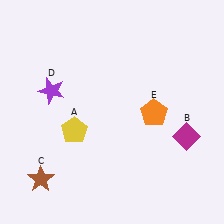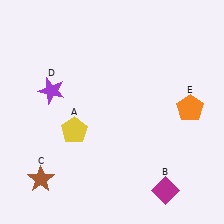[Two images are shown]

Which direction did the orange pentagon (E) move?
The orange pentagon (E) moved right.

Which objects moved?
The objects that moved are: the magenta diamond (B), the orange pentagon (E).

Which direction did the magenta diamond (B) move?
The magenta diamond (B) moved down.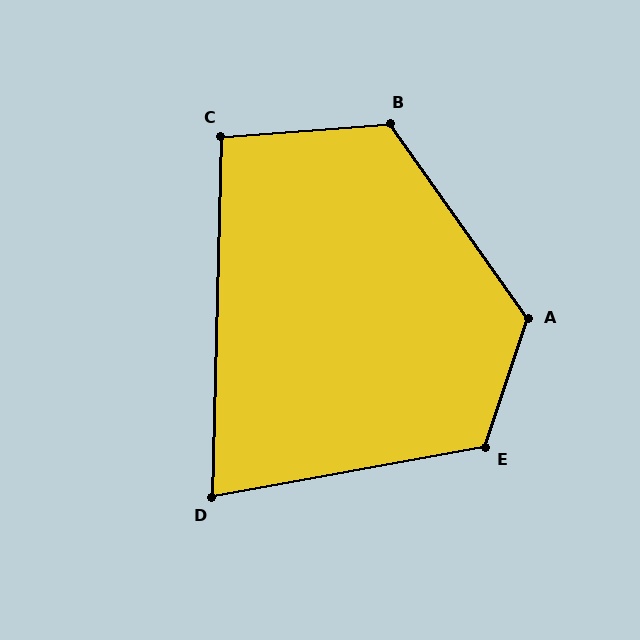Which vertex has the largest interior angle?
A, at approximately 126 degrees.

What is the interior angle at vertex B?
Approximately 121 degrees (obtuse).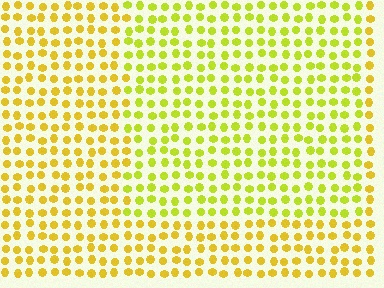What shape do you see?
I see a rectangle.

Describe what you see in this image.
The image is filled with small yellow elements in a uniform arrangement. A rectangle-shaped region is visible where the elements are tinted to a slightly different hue, forming a subtle color boundary.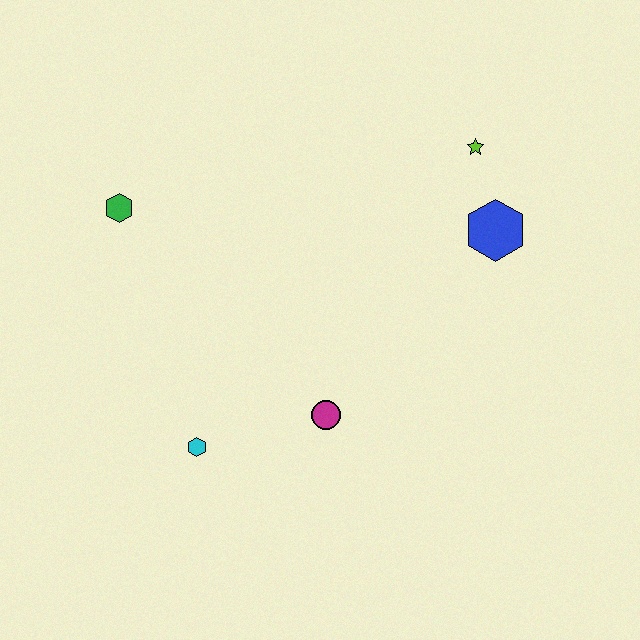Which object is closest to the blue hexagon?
The lime star is closest to the blue hexagon.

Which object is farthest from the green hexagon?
The blue hexagon is farthest from the green hexagon.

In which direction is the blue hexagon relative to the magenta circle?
The blue hexagon is above the magenta circle.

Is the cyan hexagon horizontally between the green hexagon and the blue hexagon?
Yes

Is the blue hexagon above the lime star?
No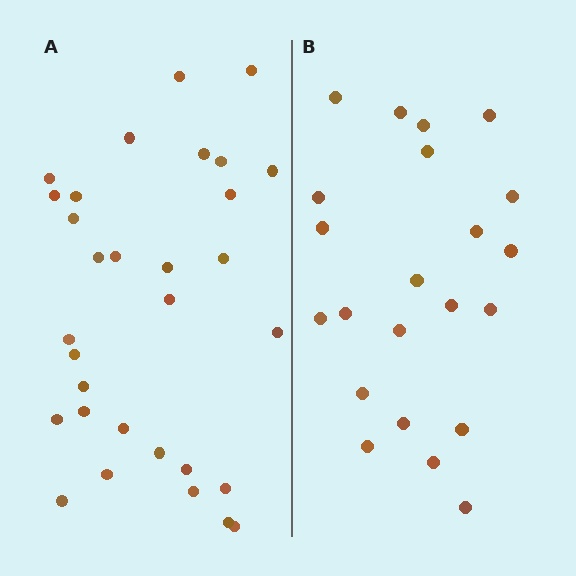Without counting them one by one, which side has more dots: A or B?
Region A (the left region) has more dots.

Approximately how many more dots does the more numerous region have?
Region A has roughly 8 or so more dots than region B.